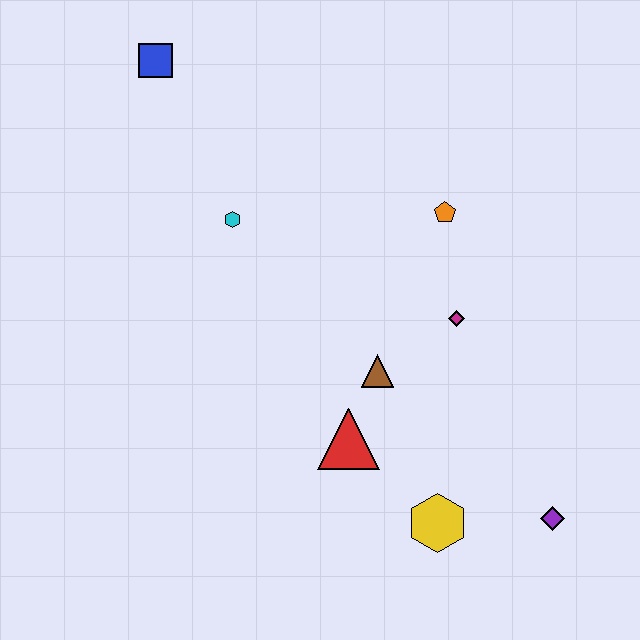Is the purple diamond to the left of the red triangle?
No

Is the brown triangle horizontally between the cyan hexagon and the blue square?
No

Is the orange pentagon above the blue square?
No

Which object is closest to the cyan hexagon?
The blue square is closest to the cyan hexagon.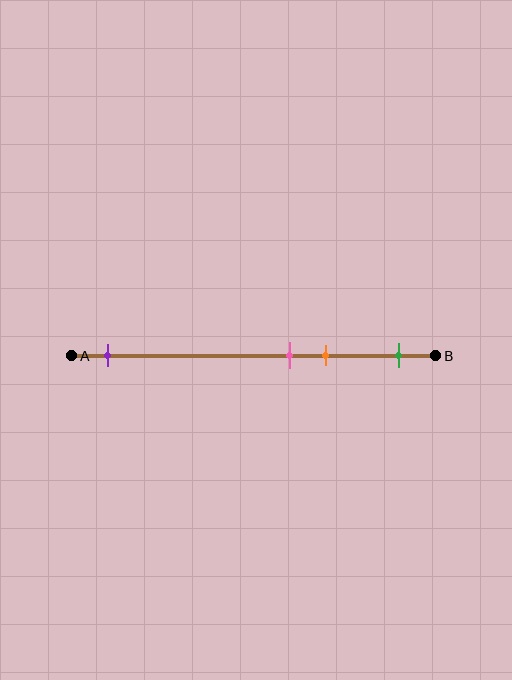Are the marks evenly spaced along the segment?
No, the marks are not evenly spaced.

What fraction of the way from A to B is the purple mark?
The purple mark is approximately 10% (0.1) of the way from A to B.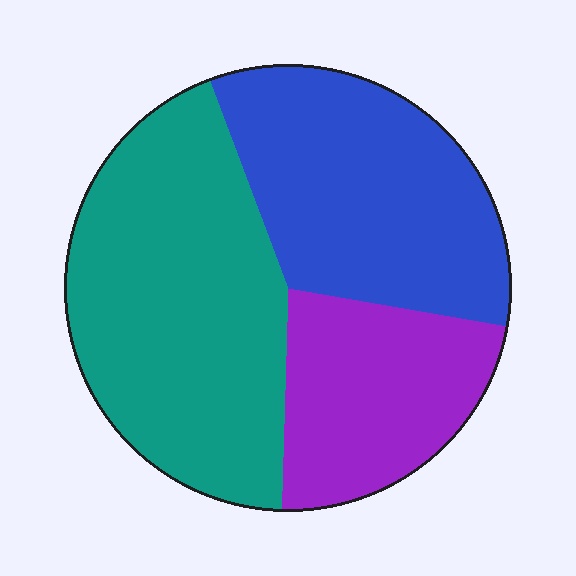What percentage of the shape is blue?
Blue takes up between a quarter and a half of the shape.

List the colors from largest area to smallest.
From largest to smallest: teal, blue, purple.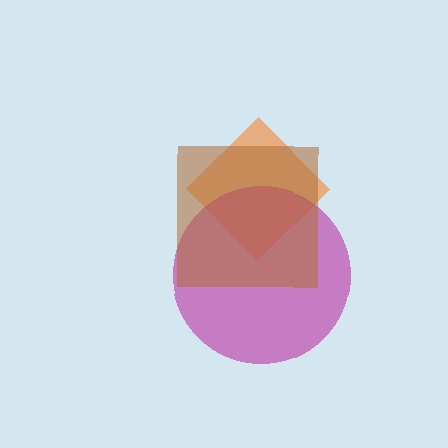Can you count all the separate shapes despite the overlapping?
Yes, there are 3 separate shapes.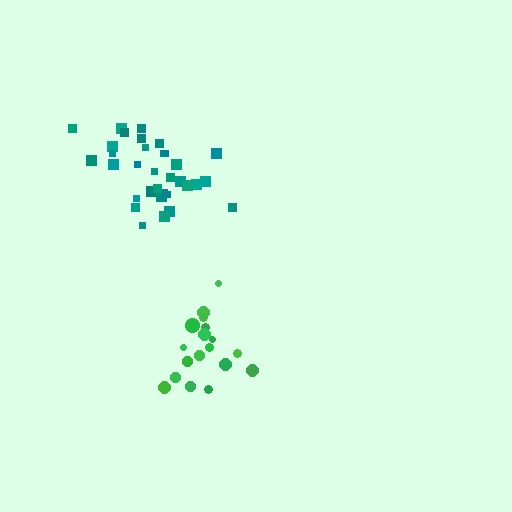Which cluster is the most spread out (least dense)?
Green.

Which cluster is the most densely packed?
Teal.